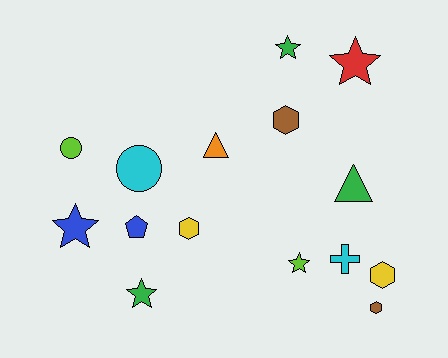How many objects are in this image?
There are 15 objects.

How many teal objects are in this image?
There are no teal objects.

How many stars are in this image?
There are 5 stars.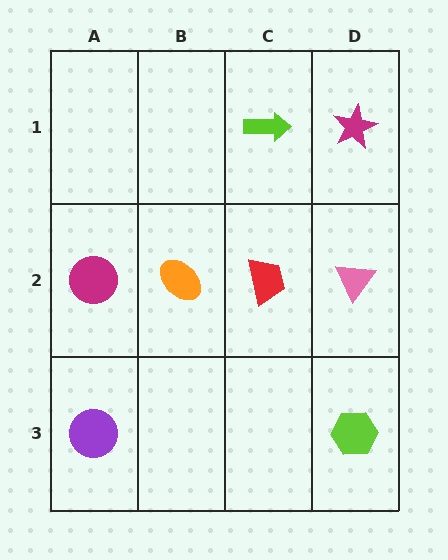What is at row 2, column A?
A magenta circle.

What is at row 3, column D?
A lime hexagon.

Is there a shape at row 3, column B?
No, that cell is empty.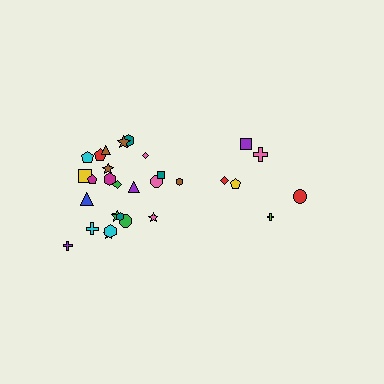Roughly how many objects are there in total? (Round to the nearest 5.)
Roughly 30 objects in total.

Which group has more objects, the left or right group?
The left group.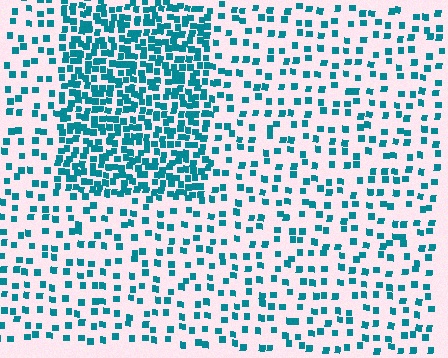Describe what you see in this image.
The image contains small teal elements arranged at two different densities. A rectangle-shaped region is visible where the elements are more densely packed than the surrounding area.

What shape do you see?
I see a rectangle.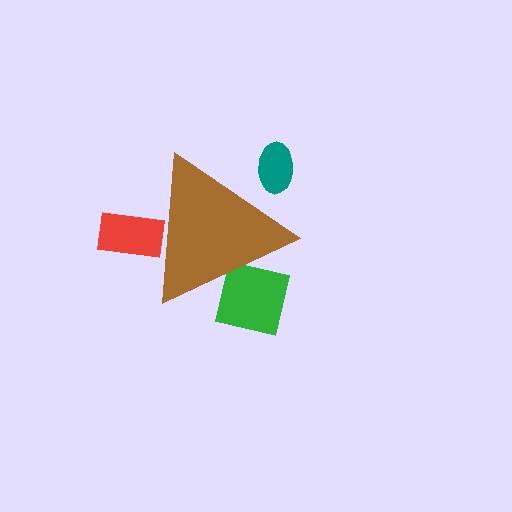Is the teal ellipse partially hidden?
Yes, the teal ellipse is partially hidden behind the brown triangle.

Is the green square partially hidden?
Yes, the green square is partially hidden behind the brown triangle.